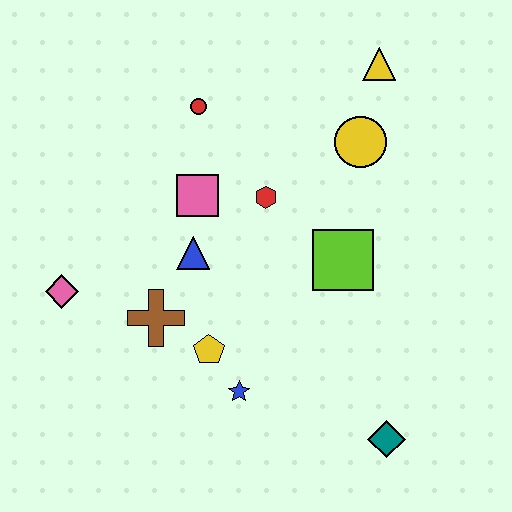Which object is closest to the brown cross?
The yellow pentagon is closest to the brown cross.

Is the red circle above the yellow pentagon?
Yes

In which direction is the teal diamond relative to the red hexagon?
The teal diamond is below the red hexagon.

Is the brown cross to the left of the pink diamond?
No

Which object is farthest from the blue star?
The yellow triangle is farthest from the blue star.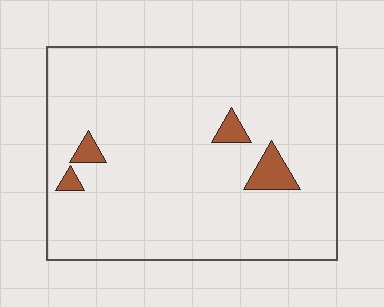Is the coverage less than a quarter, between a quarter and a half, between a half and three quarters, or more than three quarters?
Less than a quarter.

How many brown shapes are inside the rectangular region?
4.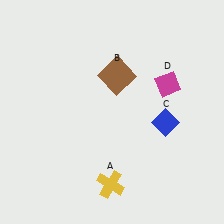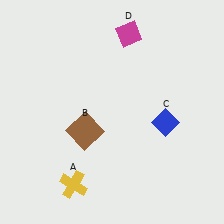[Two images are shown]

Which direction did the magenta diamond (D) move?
The magenta diamond (D) moved up.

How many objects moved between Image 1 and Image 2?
3 objects moved between the two images.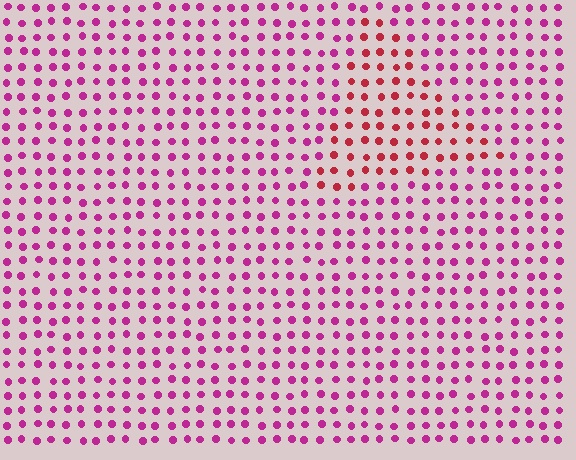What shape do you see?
I see a triangle.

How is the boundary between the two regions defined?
The boundary is defined purely by a slight shift in hue (about 35 degrees). Spacing, size, and orientation are identical on both sides.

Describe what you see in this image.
The image is filled with small magenta elements in a uniform arrangement. A triangle-shaped region is visible where the elements are tinted to a slightly different hue, forming a subtle color boundary.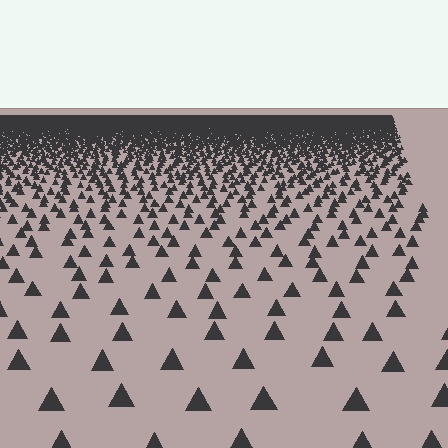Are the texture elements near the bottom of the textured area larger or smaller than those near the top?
Larger. Near the bottom, elements are closer to the viewer and appear at a bigger on-screen size.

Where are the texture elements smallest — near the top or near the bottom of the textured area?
Near the top.